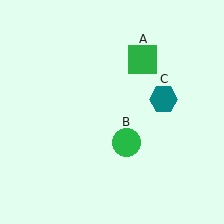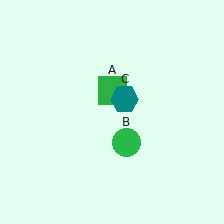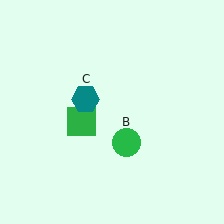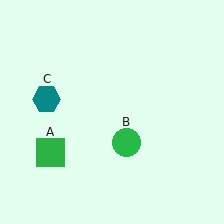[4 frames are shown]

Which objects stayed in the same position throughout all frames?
Green circle (object B) remained stationary.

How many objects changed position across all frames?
2 objects changed position: green square (object A), teal hexagon (object C).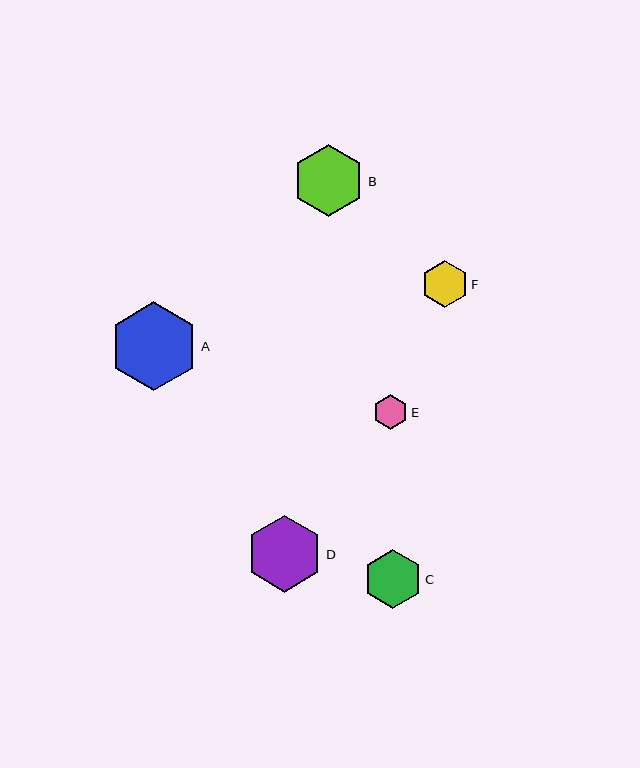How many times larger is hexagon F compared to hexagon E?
Hexagon F is approximately 1.4 times the size of hexagon E.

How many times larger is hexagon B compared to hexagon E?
Hexagon B is approximately 2.1 times the size of hexagon E.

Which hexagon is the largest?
Hexagon A is the largest with a size of approximately 88 pixels.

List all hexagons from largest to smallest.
From largest to smallest: A, D, B, C, F, E.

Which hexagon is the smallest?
Hexagon E is the smallest with a size of approximately 35 pixels.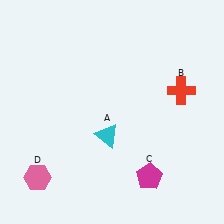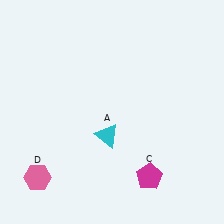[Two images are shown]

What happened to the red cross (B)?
The red cross (B) was removed in Image 2. It was in the top-right area of Image 1.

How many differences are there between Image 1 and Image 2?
There is 1 difference between the two images.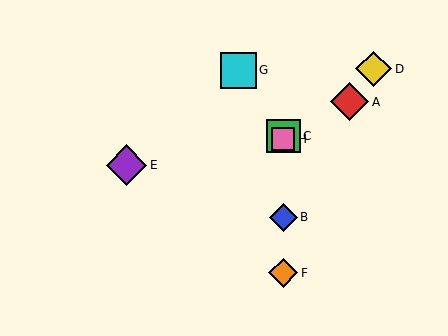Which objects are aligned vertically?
Objects B, C, F, H are aligned vertically.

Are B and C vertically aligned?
Yes, both are at x≈283.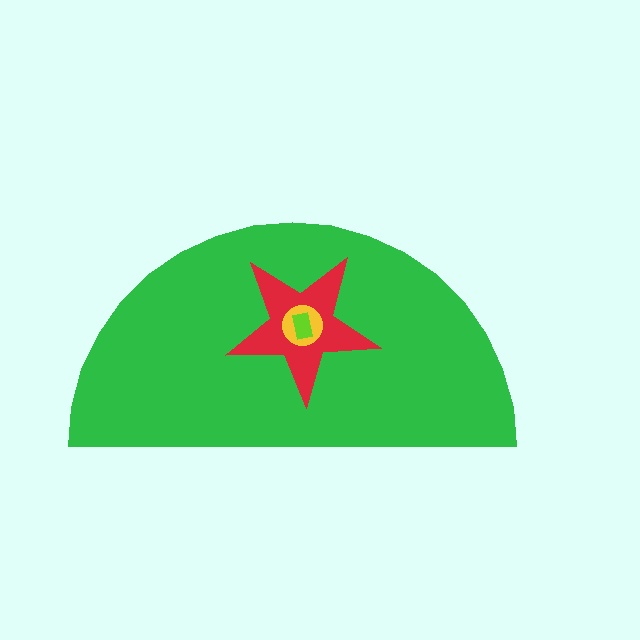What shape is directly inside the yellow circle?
The lime rectangle.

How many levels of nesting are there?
4.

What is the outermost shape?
The green semicircle.